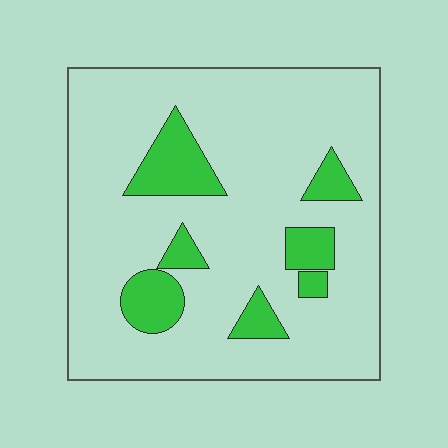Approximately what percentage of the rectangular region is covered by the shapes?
Approximately 15%.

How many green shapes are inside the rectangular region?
7.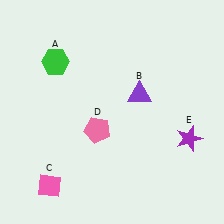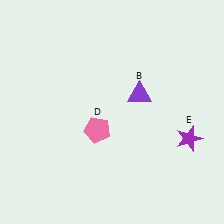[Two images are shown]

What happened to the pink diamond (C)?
The pink diamond (C) was removed in Image 2. It was in the bottom-left area of Image 1.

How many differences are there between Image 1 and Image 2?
There are 2 differences between the two images.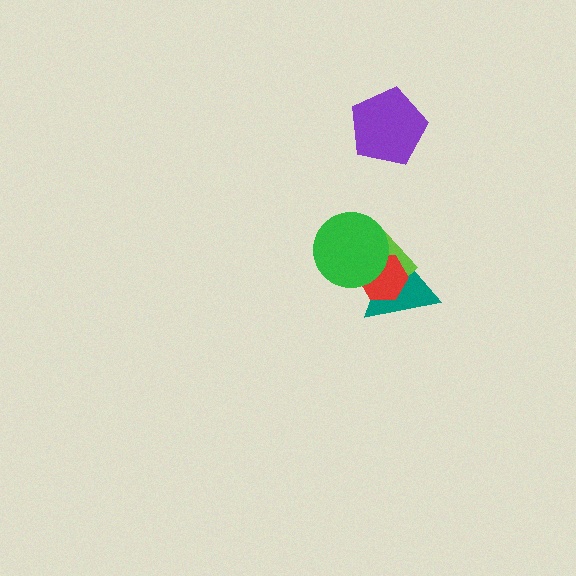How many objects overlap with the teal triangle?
3 objects overlap with the teal triangle.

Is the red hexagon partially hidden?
Yes, it is partially covered by another shape.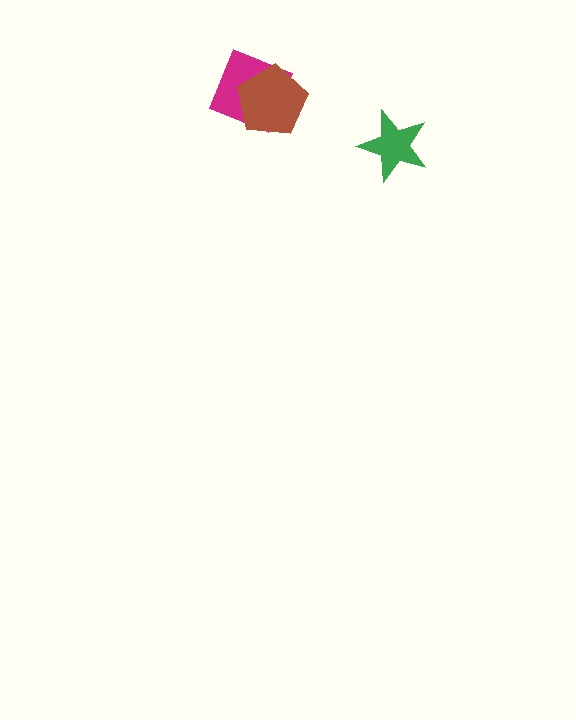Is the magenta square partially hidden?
Yes, it is partially covered by another shape.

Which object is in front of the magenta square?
The brown pentagon is in front of the magenta square.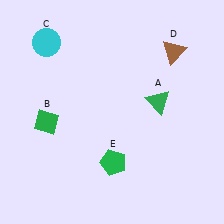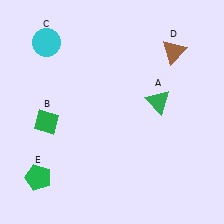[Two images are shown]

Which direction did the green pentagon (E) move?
The green pentagon (E) moved left.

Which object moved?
The green pentagon (E) moved left.